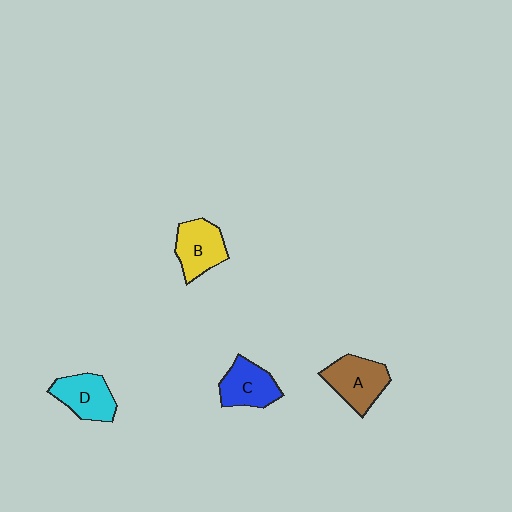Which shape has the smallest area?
Shape C (blue).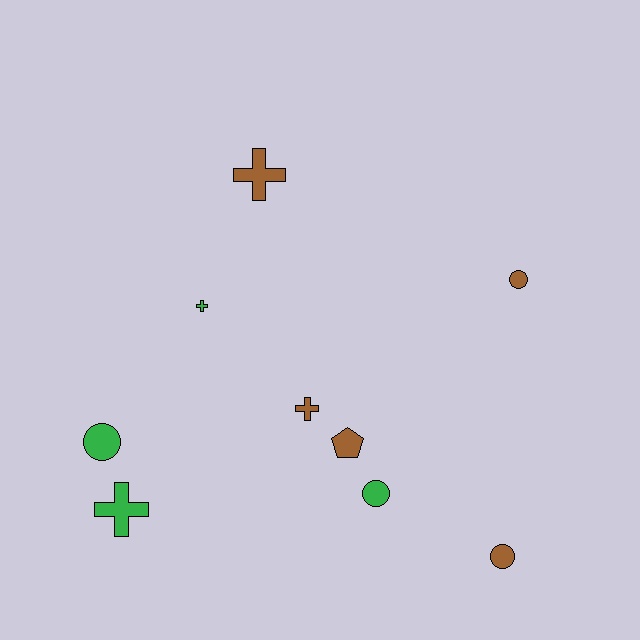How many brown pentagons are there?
There is 1 brown pentagon.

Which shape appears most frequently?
Circle, with 4 objects.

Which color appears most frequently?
Brown, with 5 objects.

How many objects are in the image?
There are 9 objects.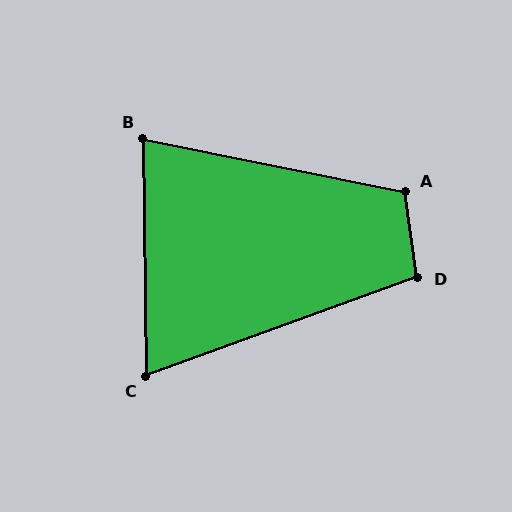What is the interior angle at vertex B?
Approximately 78 degrees (acute).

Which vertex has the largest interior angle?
A, at approximately 109 degrees.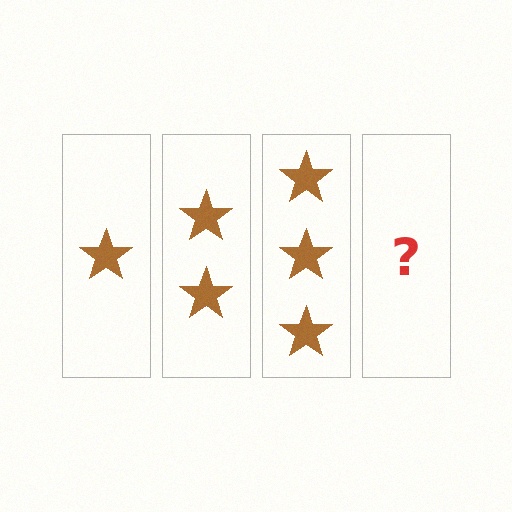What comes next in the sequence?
The next element should be 4 stars.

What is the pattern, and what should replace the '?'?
The pattern is that each step adds one more star. The '?' should be 4 stars.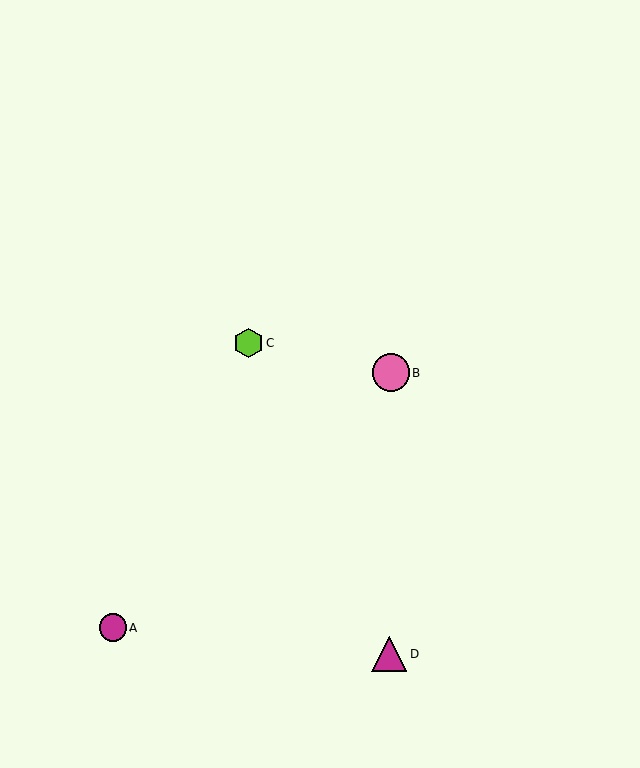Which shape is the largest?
The pink circle (labeled B) is the largest.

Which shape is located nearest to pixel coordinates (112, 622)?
The magenta circle (labeled A) at (113, 628) is nearest to that location.